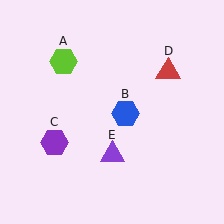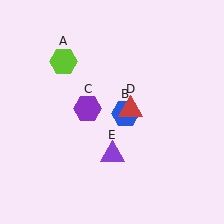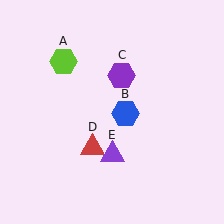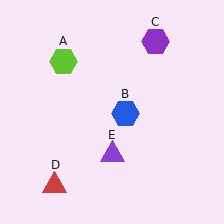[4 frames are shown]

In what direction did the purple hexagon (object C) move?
The purple hexagon (object C) moved up and to the right.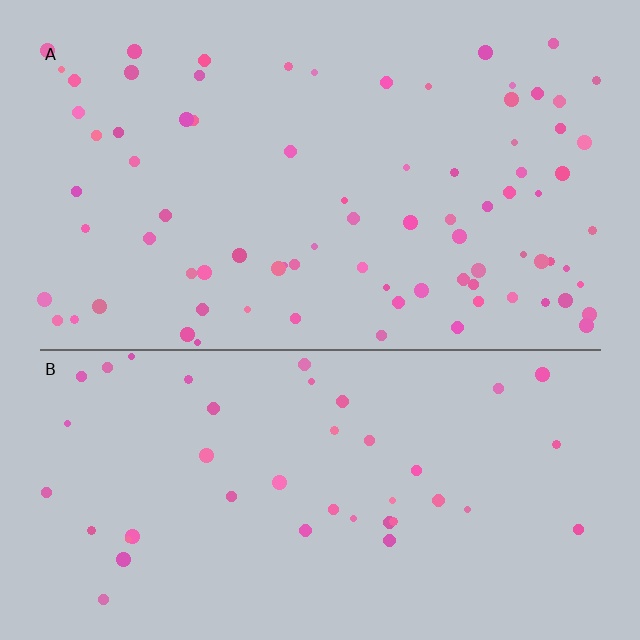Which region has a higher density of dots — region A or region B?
A (the top).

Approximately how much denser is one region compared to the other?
Approximately 1.9× — region A over region B.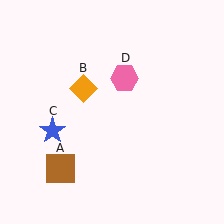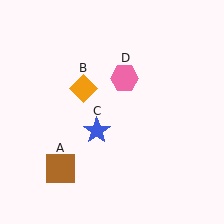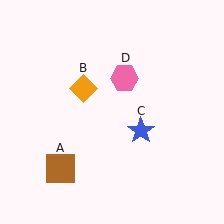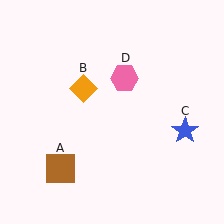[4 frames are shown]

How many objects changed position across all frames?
1 object changed position: blue star (object C).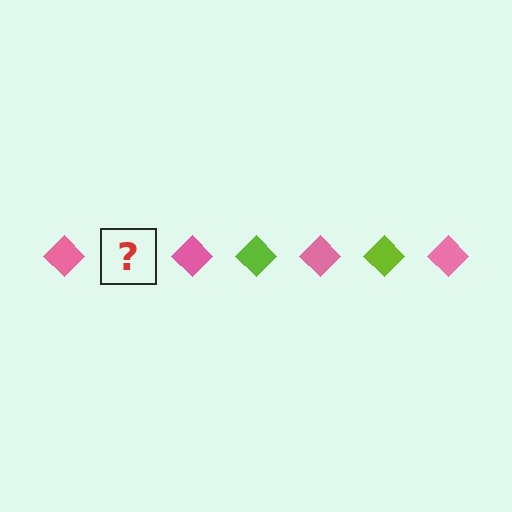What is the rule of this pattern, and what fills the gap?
The rule is that the pattern cycles through pink, lime diamonds. The gap should be filled with a lime diamond.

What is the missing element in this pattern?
The missing element is a lime diamond.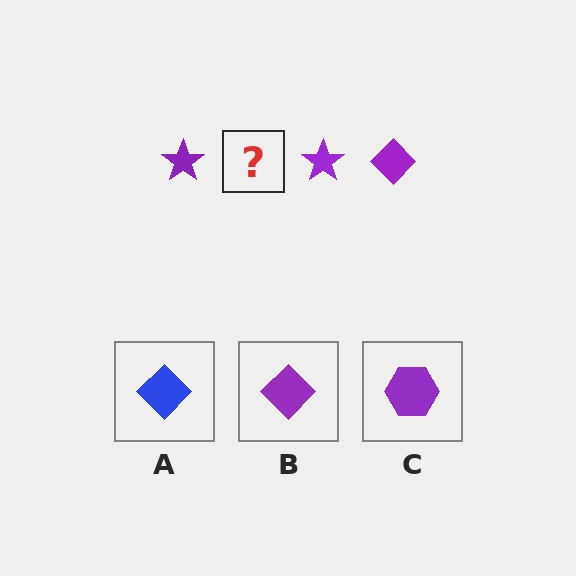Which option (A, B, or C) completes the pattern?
B.